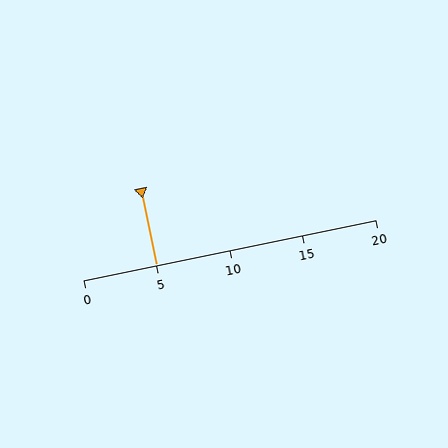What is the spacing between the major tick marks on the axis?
The major ticks are spaced 5 apart.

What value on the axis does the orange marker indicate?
The marker indicates approximately 5.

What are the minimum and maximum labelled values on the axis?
The axis runs from 0 to 20.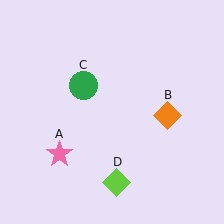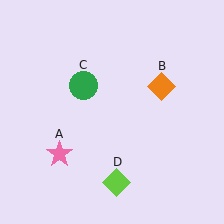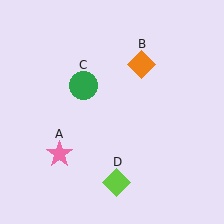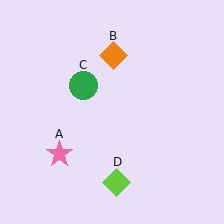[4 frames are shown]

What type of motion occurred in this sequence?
The orange diamond (object B) rotated counterclockwise around the center of the scene.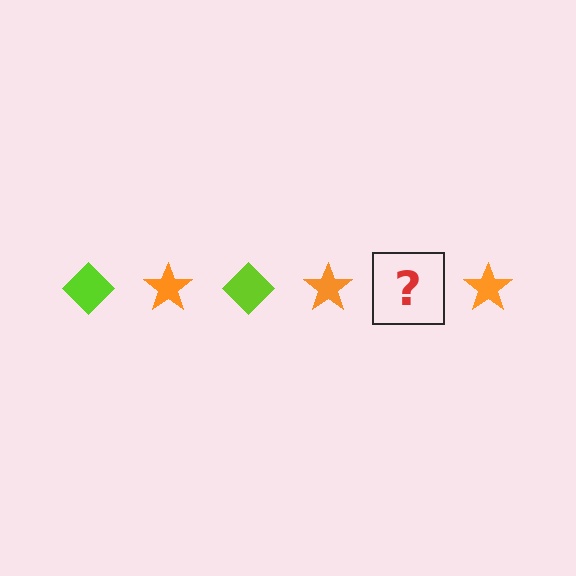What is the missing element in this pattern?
The missing element is a lime diamond.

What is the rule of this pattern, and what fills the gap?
The rule is that the pattern alternates between lime diamond and orange star. The gap should be filled with a lime diamond.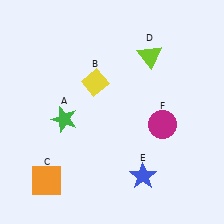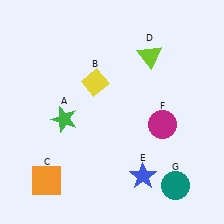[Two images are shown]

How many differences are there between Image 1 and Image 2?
There is 1 difference between the two images.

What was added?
A teal circle (G) was added in Image 2.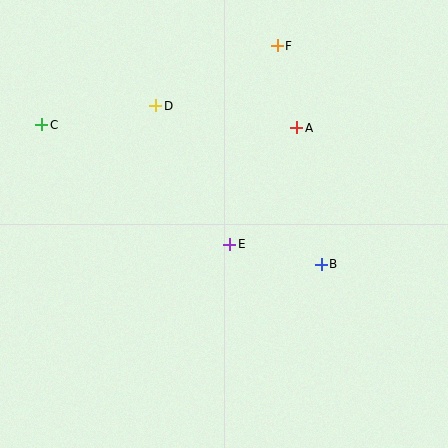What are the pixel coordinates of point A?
Point A is at (297, 128).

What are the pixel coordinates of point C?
Point C is at (42, 125).